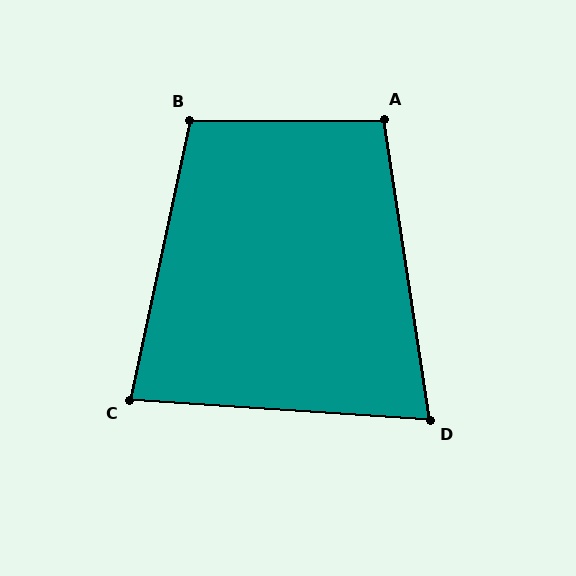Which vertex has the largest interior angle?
B, at approximately 102 degrees.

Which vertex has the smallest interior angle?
D, at approximately 78 degrees.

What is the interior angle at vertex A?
Approximately 98 degrees (obtuse).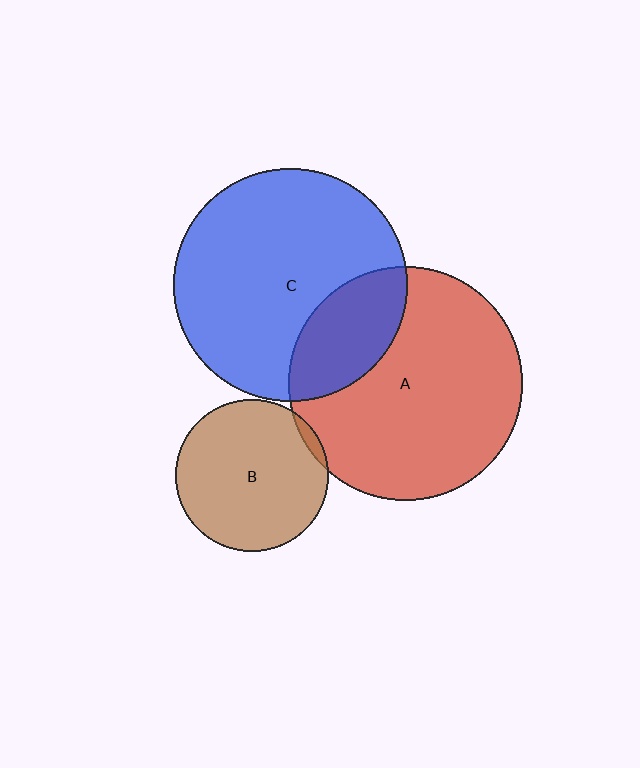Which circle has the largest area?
Circle A (red).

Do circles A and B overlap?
Yes.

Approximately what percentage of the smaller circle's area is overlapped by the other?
Approximately 5%.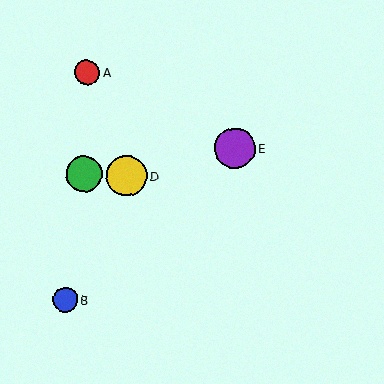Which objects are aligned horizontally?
Objects C, D are aligned horizontally.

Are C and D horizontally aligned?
Yes, both are at y≈174.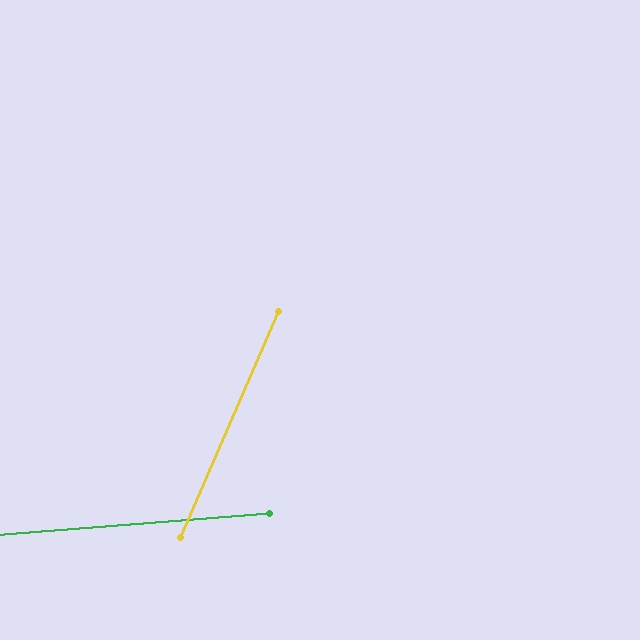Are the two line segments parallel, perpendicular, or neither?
Neither parallel nor perpendicular — they differ by about 62°.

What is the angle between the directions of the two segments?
Approximately 62 degrees.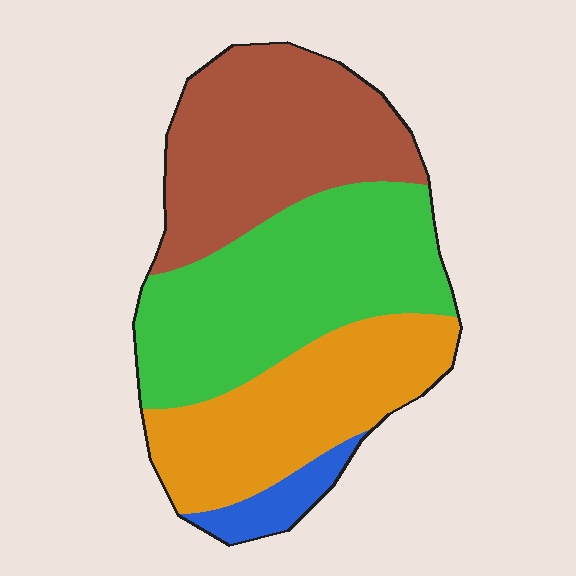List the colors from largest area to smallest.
From largest to smallest: green, brown, orange, blue.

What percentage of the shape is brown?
Brown takes up between a quarter and a half of the shape.